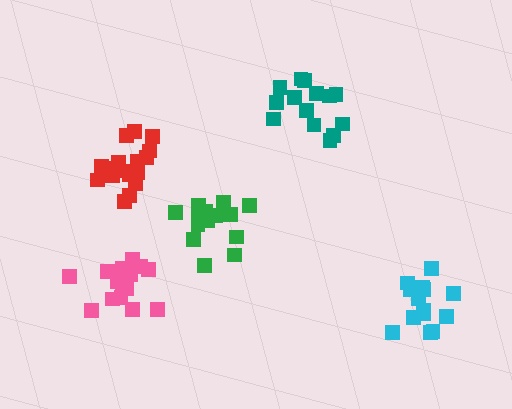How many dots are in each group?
Group 1: 15 dots, Group 2: 18 dots, Group 3: 14 dots, Group 4: 14 dots, Group 5: 15 dots (76 total).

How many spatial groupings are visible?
There are 5 spatial groupings.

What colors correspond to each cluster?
The clusters are colored: cyan, red, teal, green, pink.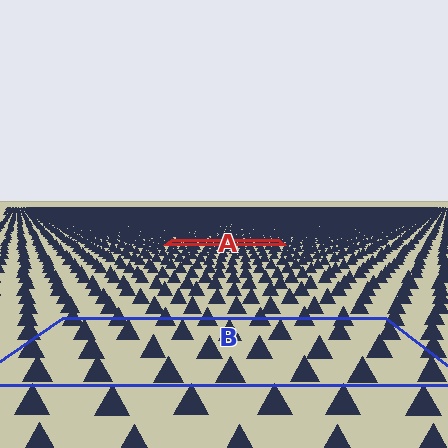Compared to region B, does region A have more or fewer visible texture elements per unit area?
Region A has more texture elements per unit area — they are packed more densely because it is farther away.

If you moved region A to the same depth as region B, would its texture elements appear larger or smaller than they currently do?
They would appear larger. At a closer depth, the same texture elements are projected at a bigger on-screen size.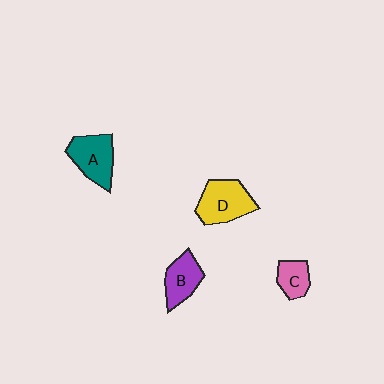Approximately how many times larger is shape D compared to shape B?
Approximately 1.4 times.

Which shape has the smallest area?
Shape C (pink).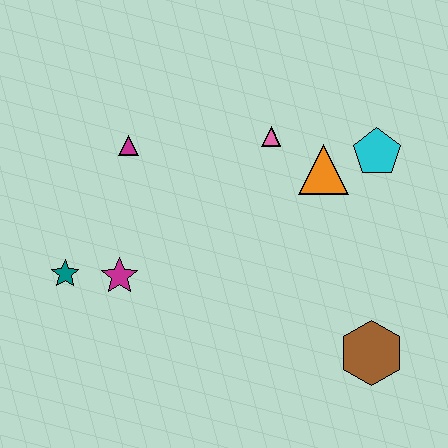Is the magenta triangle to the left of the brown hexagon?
Yes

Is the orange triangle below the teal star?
No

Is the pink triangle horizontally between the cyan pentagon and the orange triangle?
No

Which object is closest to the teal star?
The magenta star is closest to the teal star.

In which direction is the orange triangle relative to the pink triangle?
The orange triangle is to the right of the pink triangle.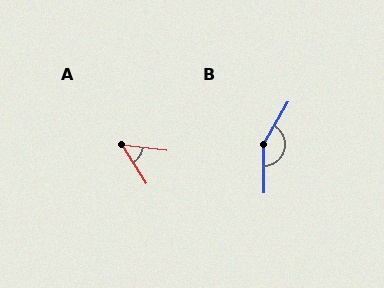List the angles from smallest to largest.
A (51°), B (150°).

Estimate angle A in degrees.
Approximately 51 degrees.